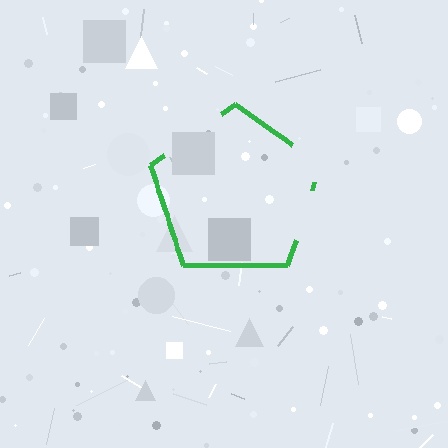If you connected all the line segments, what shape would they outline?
They would outline a pentagon.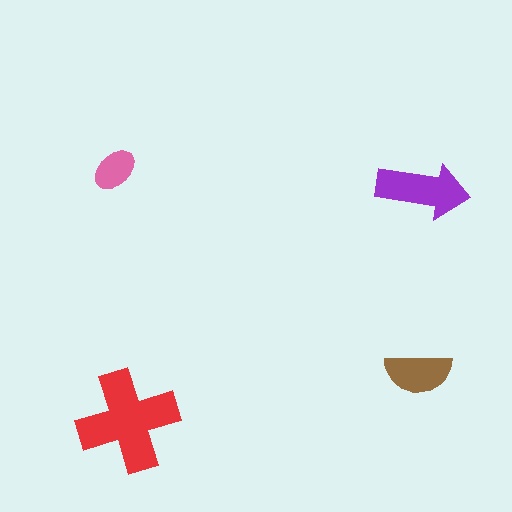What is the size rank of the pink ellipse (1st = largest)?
4th.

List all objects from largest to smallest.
The red cross, the purple arrow, the brown semicircle, the pink ellipse.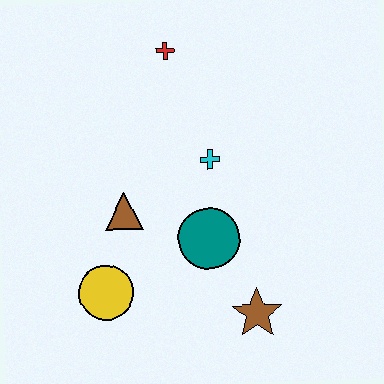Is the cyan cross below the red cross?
Yes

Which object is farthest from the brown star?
The red cross is farthest from the brown star.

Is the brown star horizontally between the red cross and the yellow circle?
No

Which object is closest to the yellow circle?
The brown triangle is closest to the yellow circle.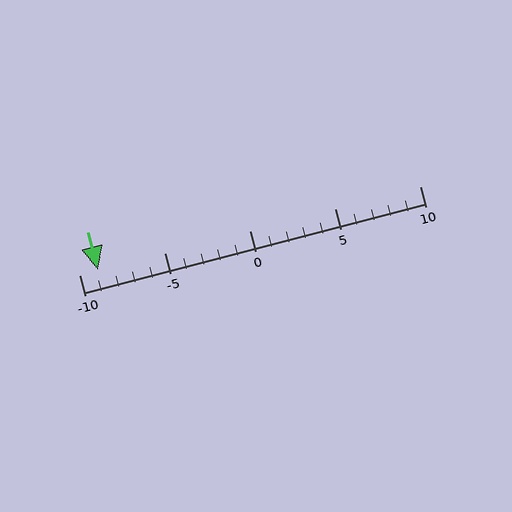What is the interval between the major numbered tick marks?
The major tick marks are spaced 5 units apart.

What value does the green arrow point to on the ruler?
The green arrow points to approximately -9.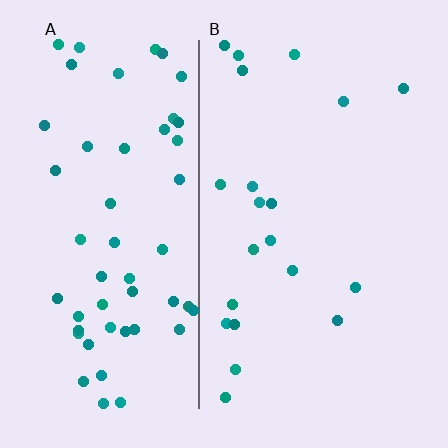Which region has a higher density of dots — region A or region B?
A (the left).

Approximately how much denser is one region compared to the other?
Approximately 2.7× — region A over region B.